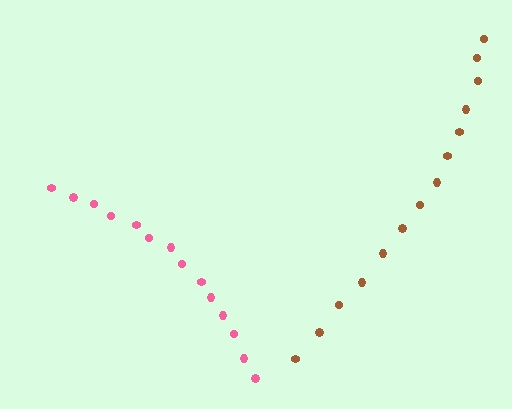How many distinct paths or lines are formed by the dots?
There are 2 distinct paths.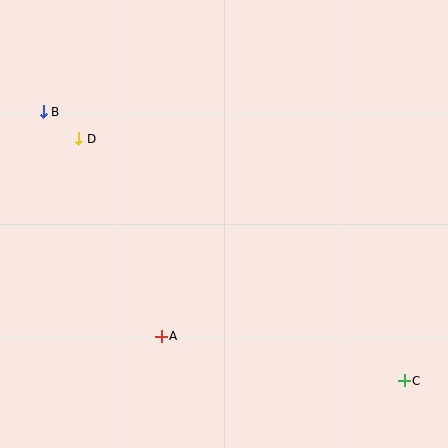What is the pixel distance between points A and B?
The distance between A and B is 253 pixels.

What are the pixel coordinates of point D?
Point D is at (79, 139).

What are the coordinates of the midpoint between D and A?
The midpoint between D and A is at (120, 237).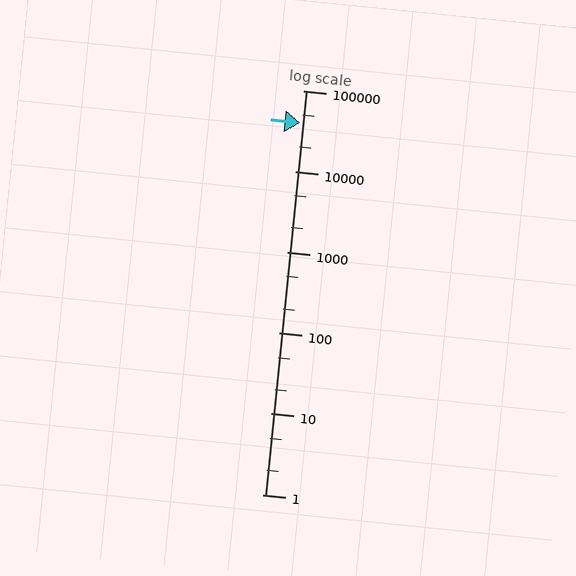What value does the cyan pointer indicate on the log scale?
The pointer indicates approximately 40000.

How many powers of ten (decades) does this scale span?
The scale spans 5 decades, from 1 to 100000.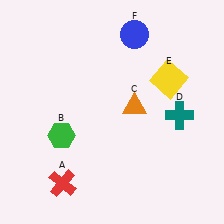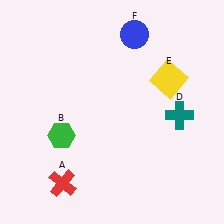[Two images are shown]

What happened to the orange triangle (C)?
The orange triangle (C) was removed in Image 2. It was in the top-right area of Image 1.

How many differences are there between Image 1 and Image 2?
There is 1 difference between the two images.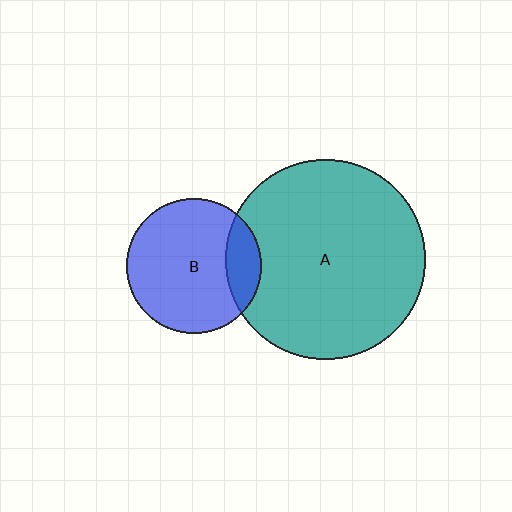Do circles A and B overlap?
Yes.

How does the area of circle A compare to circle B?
Approximately 2.2 times.